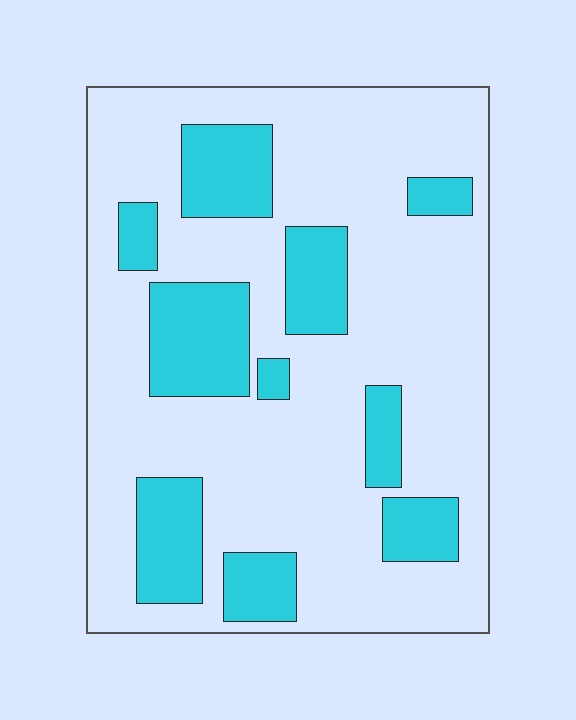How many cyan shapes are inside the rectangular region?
10.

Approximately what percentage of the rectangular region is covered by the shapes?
Approximately 25%.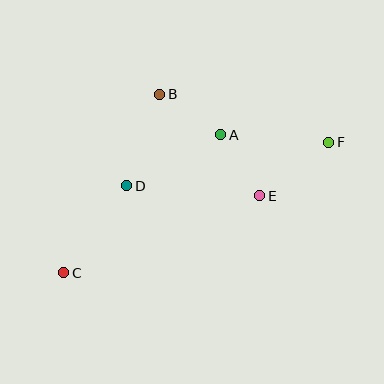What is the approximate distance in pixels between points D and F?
The distance between D and F is approximately 207 pixels.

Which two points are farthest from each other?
Points C and F are farthest from each other.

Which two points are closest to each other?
Points A and E are closest to each other.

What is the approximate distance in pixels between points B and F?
The distance between B and F is approximately 176 pixels.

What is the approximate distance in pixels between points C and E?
The distance between C and E is approximately 211 pixels.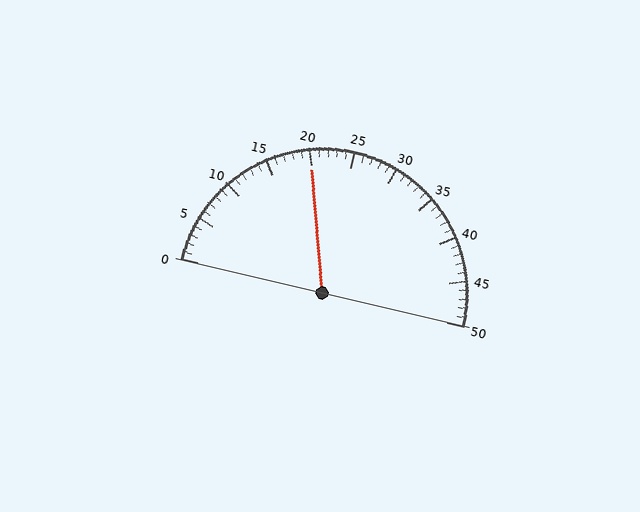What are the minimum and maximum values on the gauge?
The gauge ranges from 0 to 50.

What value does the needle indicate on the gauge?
The needle indicates approximately 20.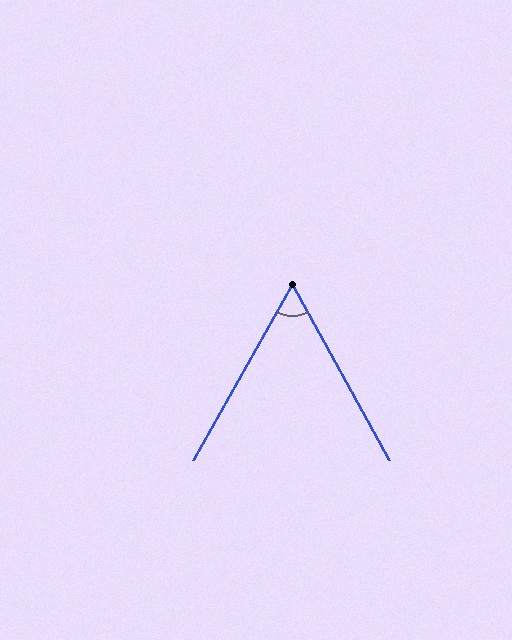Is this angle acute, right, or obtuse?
It is acute.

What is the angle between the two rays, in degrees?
Approximately 58 degrees.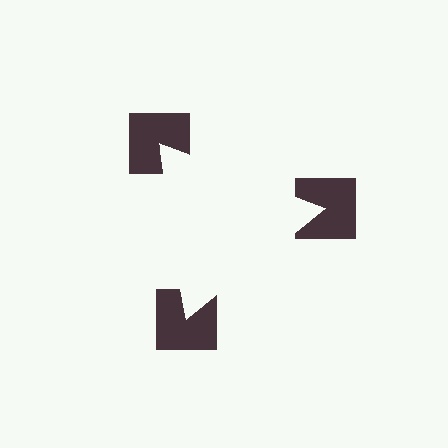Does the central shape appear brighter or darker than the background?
It typically appears slightly brighter than the background, even though no actual brightness change is drawn.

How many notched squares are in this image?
There are 3 — one at each vertex of the illusory triangle.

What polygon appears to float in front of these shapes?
An illusory triangle — its edges are inferred from the aligned wedge cuts in the notched squares, not physically drawn.